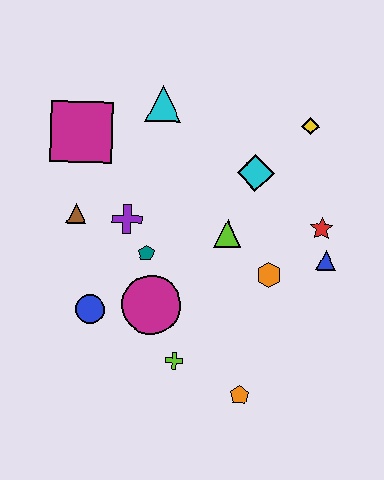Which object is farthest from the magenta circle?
The yellow diamond is farthest from the magenta circle.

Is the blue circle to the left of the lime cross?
Yes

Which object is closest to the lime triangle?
The orange hexagon is closest to the lime triangle.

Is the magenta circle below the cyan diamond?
Yes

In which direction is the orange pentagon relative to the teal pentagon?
The orange pentagon is below the teal pentagon.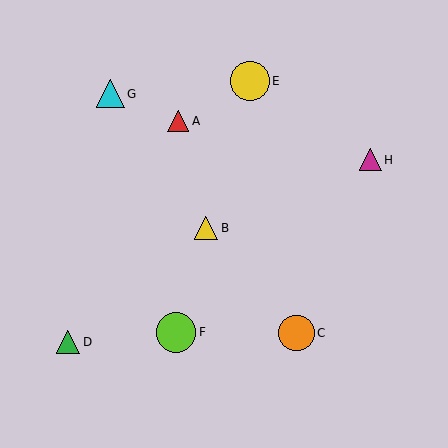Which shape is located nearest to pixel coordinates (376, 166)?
The magenta triangle (labeled H) at (370, 160) is nearest to that location.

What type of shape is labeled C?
Shape C is an orange circle.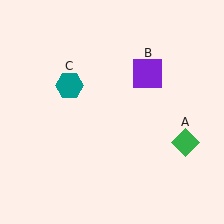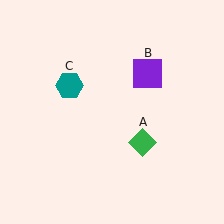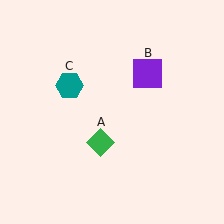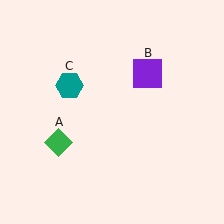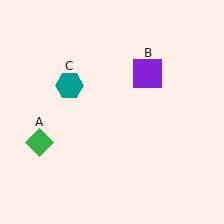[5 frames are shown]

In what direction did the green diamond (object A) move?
The green diamond (object A) moved left.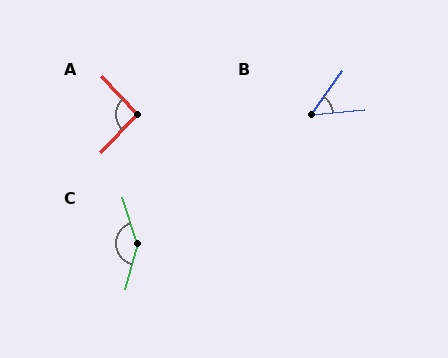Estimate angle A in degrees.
Approximately 93 degrees.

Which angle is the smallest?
B, at approximately 48 degrees.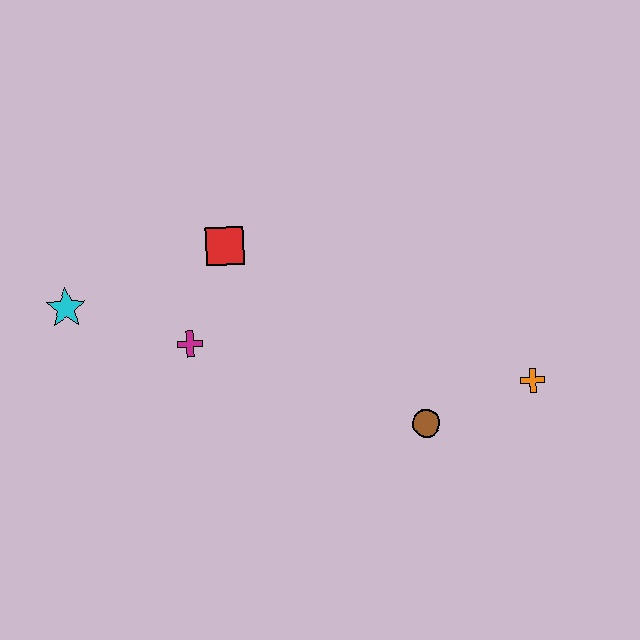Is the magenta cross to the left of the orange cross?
Yes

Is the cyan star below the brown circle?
No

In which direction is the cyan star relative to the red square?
The cyan star is to the left of the red square.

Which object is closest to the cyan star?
The magenta cross is closest to the cyan star.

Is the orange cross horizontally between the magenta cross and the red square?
No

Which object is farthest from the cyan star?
The orange cross is farthest from the cyan star.